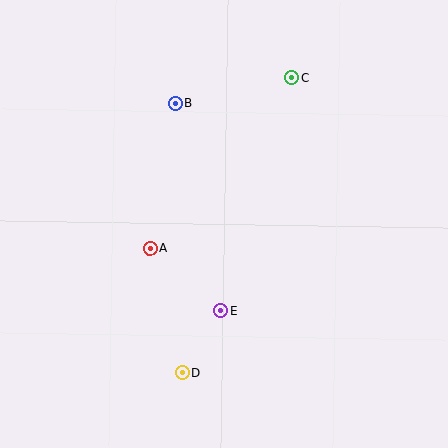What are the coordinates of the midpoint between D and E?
The midpoint between D and E is at (201, 342).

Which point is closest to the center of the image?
Point A at (150, 248) is closest to the center.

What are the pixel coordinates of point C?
Point C is at (292, 78).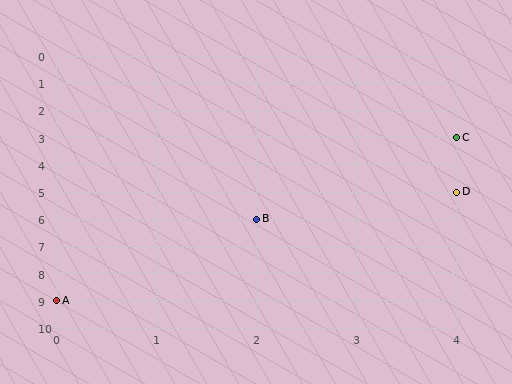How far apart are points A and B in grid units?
Points A and B are 2 columns and 3 rows apart (about 3.6 grid units diagonally).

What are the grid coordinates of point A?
Point A is at grid coordinates (0, 9).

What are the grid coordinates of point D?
Point D is at grid coordinates (4, 5).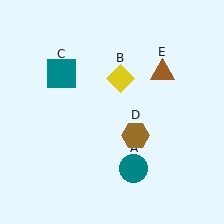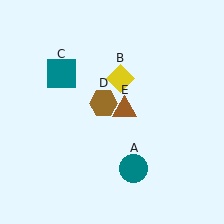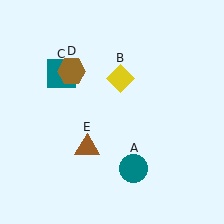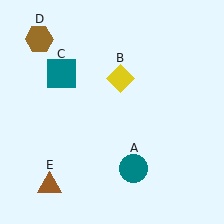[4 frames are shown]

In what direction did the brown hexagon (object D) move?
The brown hexagon (object D) moved up and to the left.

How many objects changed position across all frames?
2 objects changed position: brown hexagon (object D), brown triangle (object E).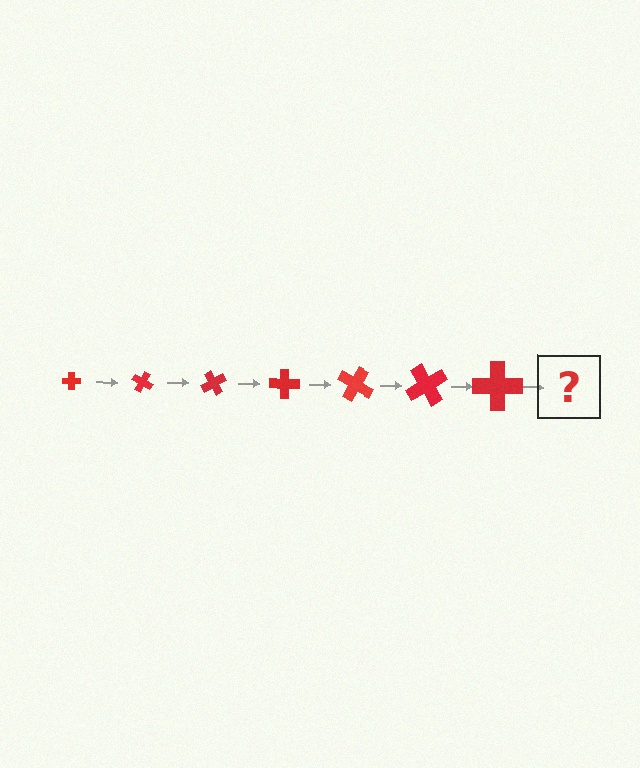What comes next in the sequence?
The next element should be a cross, larger than the previous one and rotated 210 degrees from the start.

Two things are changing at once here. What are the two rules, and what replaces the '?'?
The two rules are that the cross grows larger each step and it rotates 30 degrees each step. The '?' should be a cross, larger than the previous one and rotated 210 degrees from the start.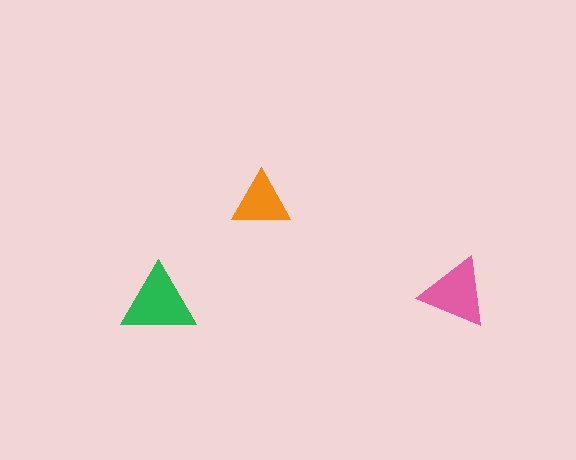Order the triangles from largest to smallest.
the green one, the pink one, the orange one.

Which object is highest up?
The orange triangle is topmost.